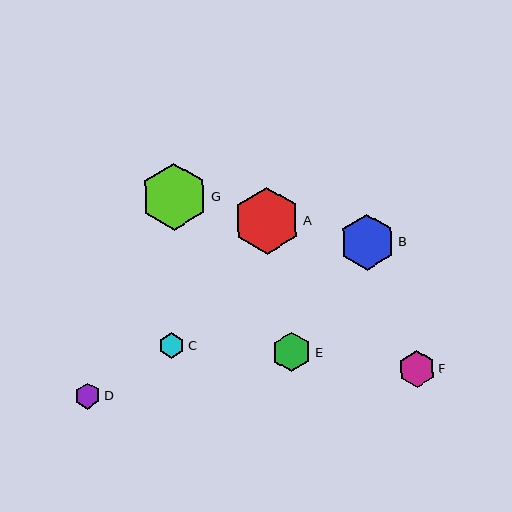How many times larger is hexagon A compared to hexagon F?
Hexagon A is approximately 1.8 times the size of hexagon F.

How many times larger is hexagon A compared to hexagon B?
Hexagon A is approximately 1.2 times the size of hexagon B.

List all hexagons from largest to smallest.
From largest to smallest: A, G, B, E, F, D, C.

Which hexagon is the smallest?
Hexagon C is the smallest with a size of approximately 26 pixels.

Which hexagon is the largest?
Hexagon A is the largest with a size of approximately 67 pixels.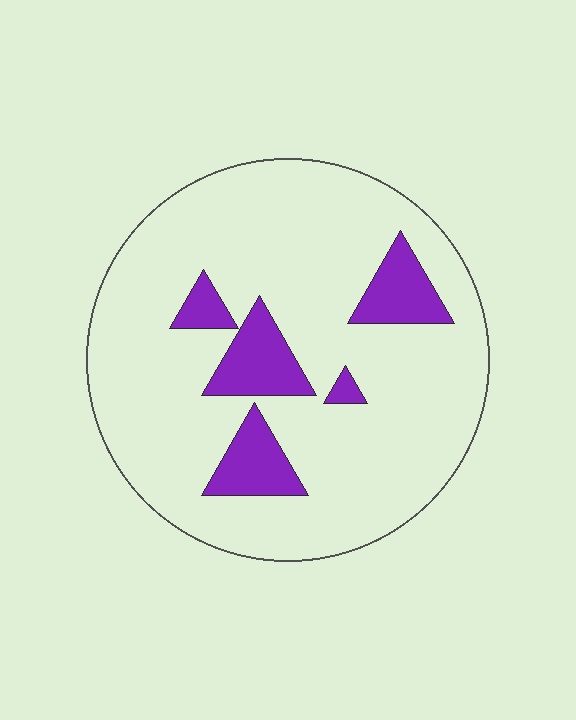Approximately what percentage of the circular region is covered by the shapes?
Approximately 15%.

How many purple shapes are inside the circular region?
5.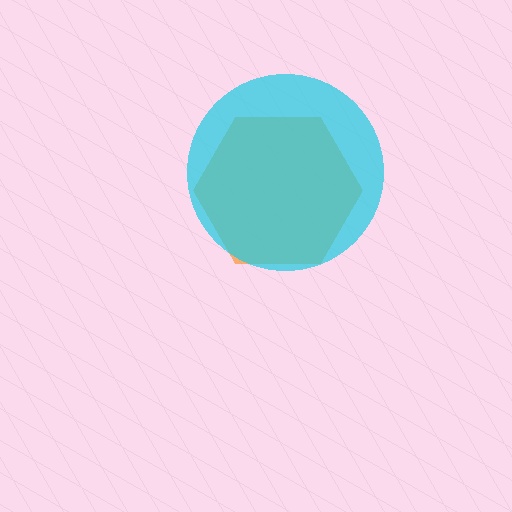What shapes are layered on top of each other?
The layered shapes are: an orange hexagon, a cyan circle.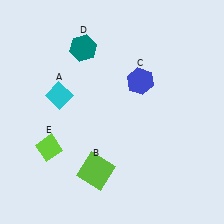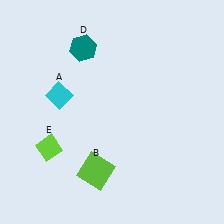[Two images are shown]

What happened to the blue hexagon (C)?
The blue hexagon (C) was removed in Image 2. It was in the top-right area of Image 1.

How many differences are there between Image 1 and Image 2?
There is 1 difference between the two images.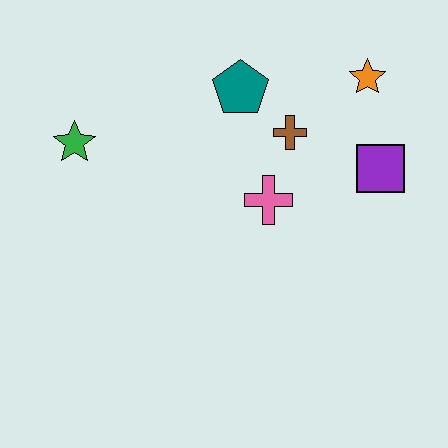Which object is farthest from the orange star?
The green star is farthest from the orange star.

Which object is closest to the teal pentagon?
The brown cross is closest to the teal pentagon.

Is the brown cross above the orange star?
No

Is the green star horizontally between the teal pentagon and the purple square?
No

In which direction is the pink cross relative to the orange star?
The pink cross is below the orange star.